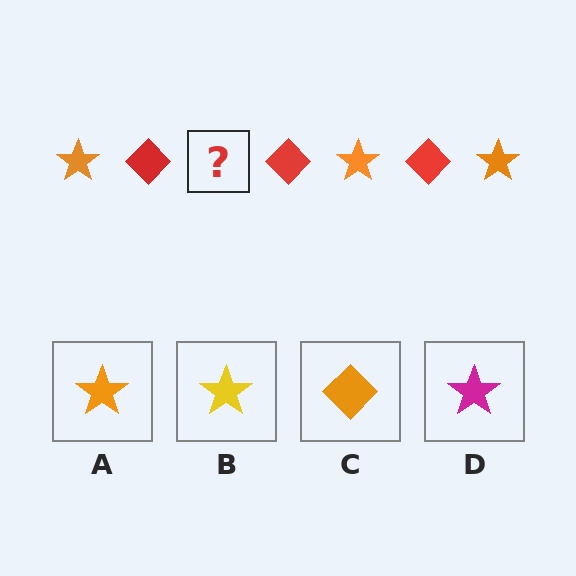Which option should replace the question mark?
Option A.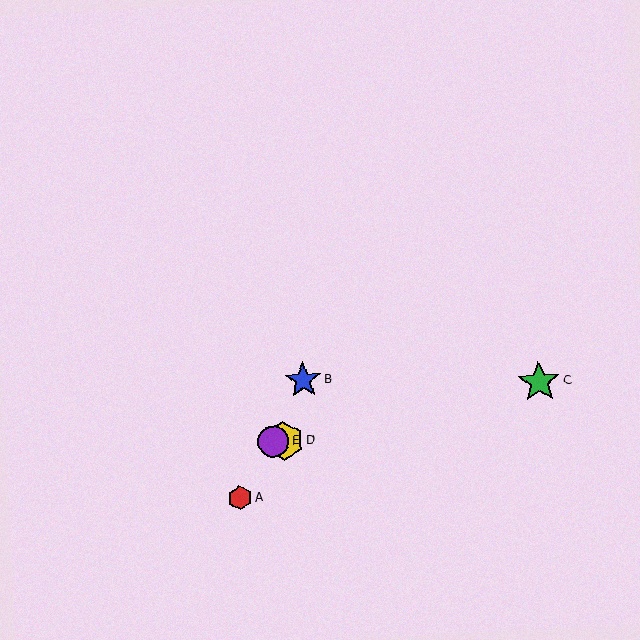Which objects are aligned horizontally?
Objects D, E are aligned horizontally.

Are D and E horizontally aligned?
Yes, both are at y≈441.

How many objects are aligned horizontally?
2 objects (D, E) are aligned horizontally.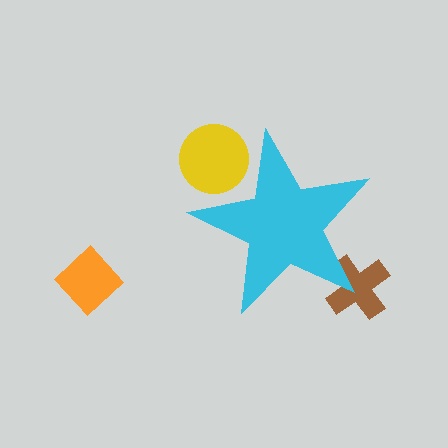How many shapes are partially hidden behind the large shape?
2 shapes are partially hidden.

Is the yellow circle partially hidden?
Yes, the yellow circle is partially hidden behind the cyan star.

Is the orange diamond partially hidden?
No, the orange diamond is fully visible.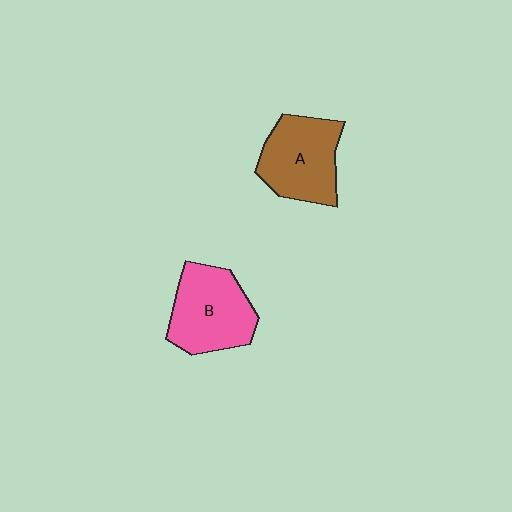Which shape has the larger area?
Shape B (pink).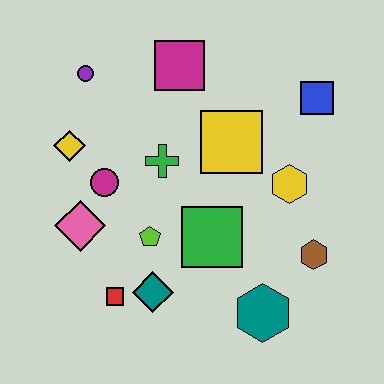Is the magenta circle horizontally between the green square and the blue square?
No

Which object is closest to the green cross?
The magenta circle is closest to the green cross.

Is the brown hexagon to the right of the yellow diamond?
Yes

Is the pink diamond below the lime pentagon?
No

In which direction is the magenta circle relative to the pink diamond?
The magenta circle is above the pink diamond.